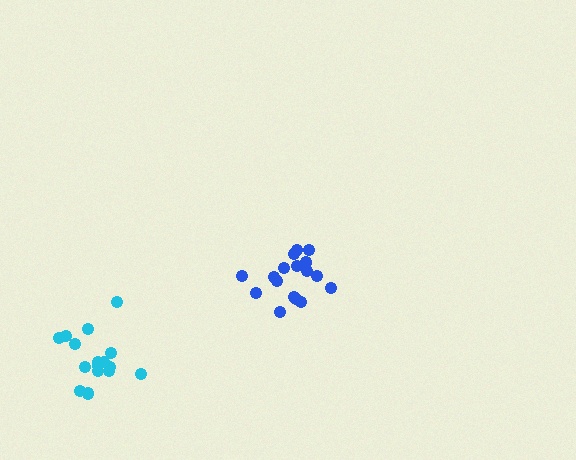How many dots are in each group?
Group 1: 16 dots, Group 2: 17 dots (33 total).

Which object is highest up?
The blue cluster is topmost.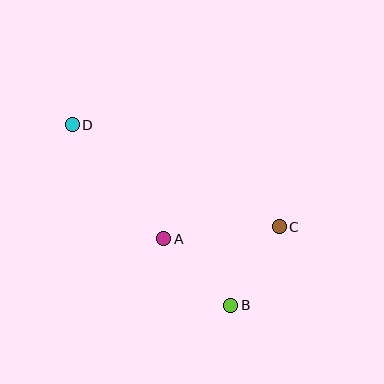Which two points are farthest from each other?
Points B and D are farthest from each other.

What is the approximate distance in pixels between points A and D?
The distance between A and D is approximately 146 pixels.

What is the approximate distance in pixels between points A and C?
The distance between A and C is approximately 116 pixels.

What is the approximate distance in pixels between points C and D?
The distance between C and D is approximately 230 pixels.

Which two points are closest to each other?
Points B and C are closest to each other.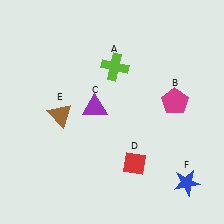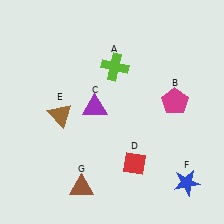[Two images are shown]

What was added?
A brown triangle (G) was added in Image 2.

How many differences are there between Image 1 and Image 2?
There is 1 difference between the two images.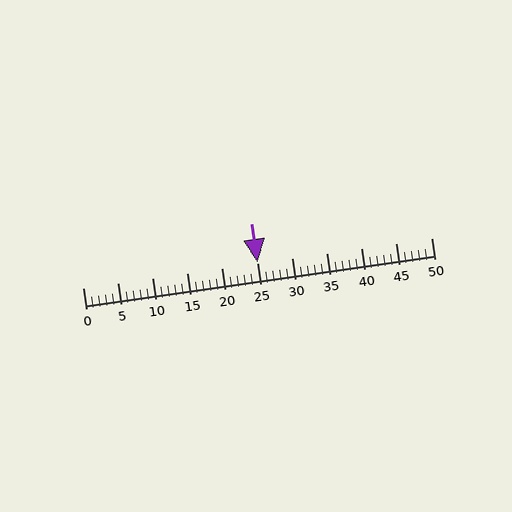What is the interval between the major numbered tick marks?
The major tick marks are spaced 5 units apart.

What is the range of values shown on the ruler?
The ruler shows values from 0 to 50.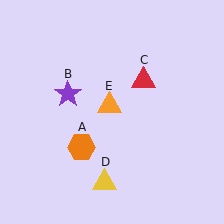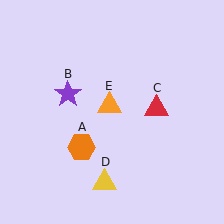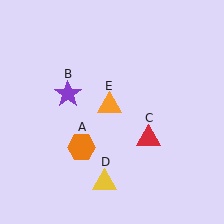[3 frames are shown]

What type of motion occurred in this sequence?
The red triangle (object C) rotated clockwise around the center of the scene.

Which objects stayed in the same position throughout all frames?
Orange hexagon (object A) and purple star (object B) and yellow triangle (object D) and orange triangle (object E) remained stationary.